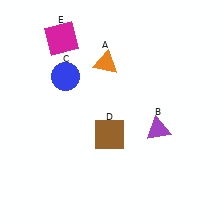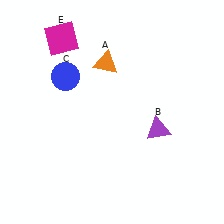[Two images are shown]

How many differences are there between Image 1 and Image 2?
There is 1 difference between the two images.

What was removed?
The brown square (D) was removed in Image 2.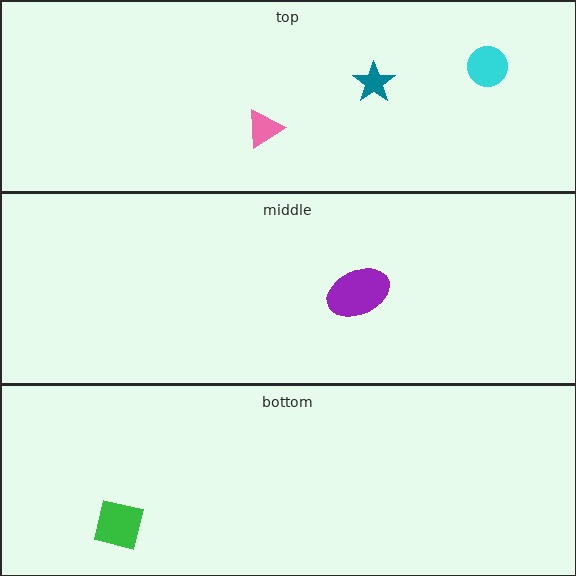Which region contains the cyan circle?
The top region.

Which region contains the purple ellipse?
The middle region.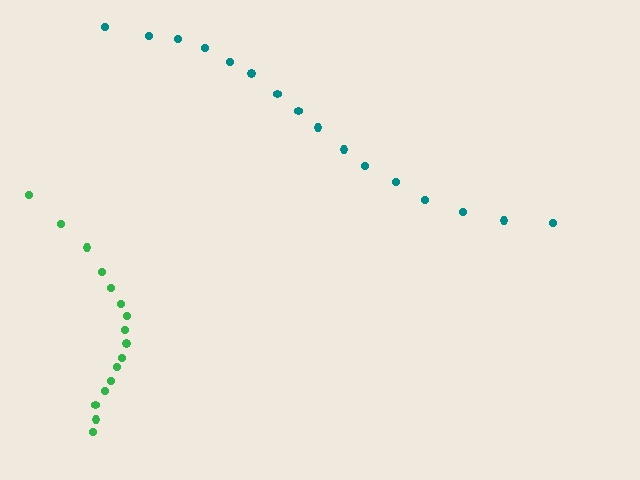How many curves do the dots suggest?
There are 2 distinct paths.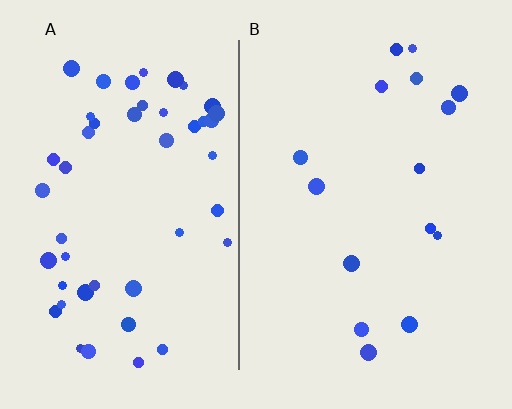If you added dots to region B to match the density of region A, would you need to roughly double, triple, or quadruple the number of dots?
Approximately triple.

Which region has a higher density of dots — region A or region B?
A (the left).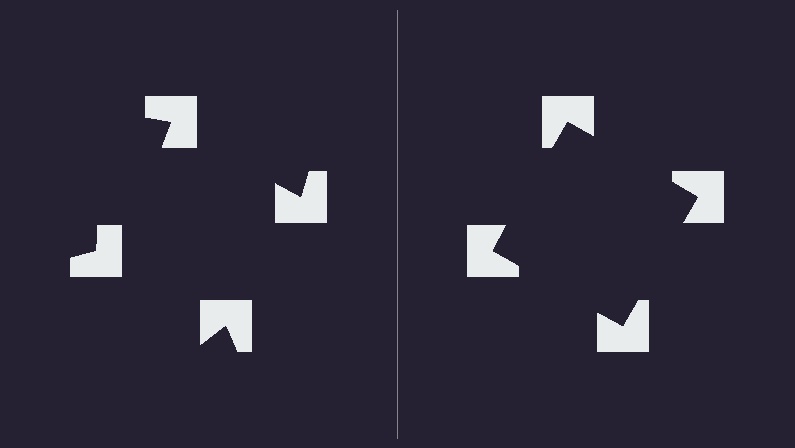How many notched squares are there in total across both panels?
8 — 4 on each side.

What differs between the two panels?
The notched squares are positioned identically on both sides; only the wedge orientations differ. On the right they align to a square; on the left they are misaligned.